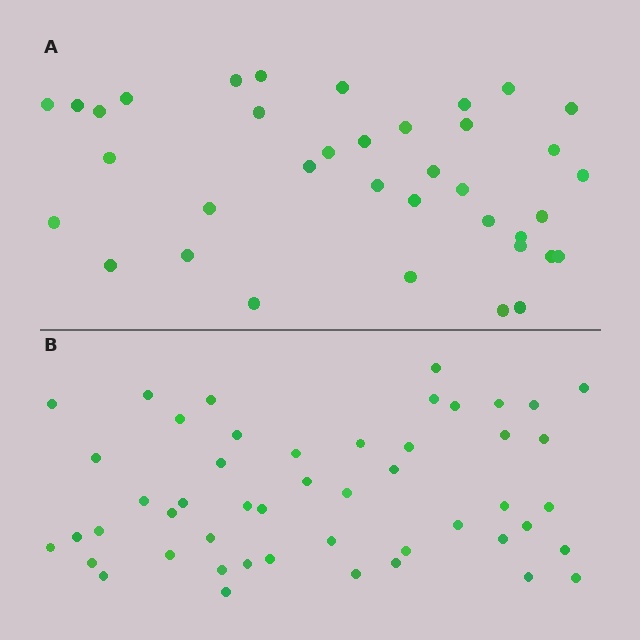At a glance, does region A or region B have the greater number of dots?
Region B (the bottom region) has more dots.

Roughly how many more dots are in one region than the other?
Region B has roughly 12 or so more dots than region A.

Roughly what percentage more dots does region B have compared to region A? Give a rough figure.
About 30% more.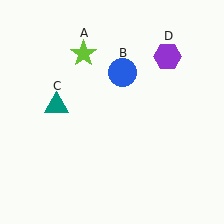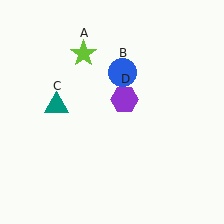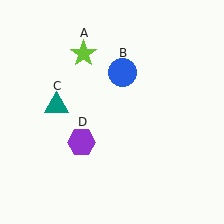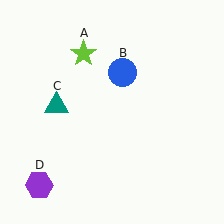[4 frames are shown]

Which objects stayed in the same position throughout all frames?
Lime star (object A) and blue circle (object B) and teal triangle (object C) remained stationary.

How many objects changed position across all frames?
1 object changed position: purple hexagon (object D).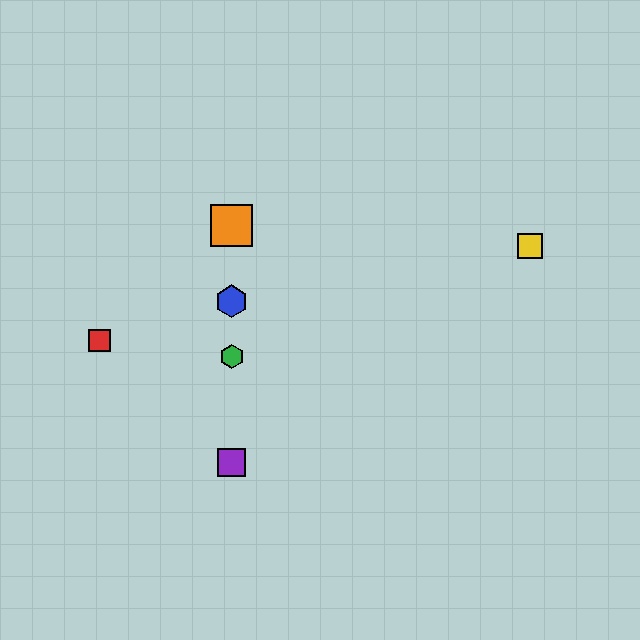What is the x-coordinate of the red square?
The red square is at x≈99.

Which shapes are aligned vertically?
The blue hexagon, the green hexagon, the purple square, the orange square are aligned vertically.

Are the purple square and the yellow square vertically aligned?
No, the purple square is at x≈232 and the yellow square is at x≈530.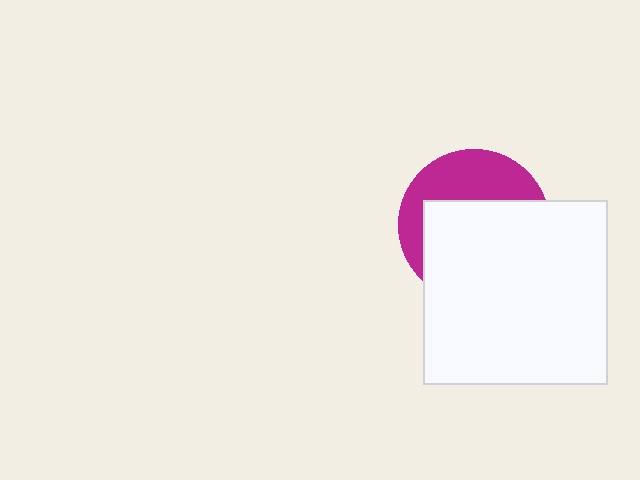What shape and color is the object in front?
The object in front is a white square.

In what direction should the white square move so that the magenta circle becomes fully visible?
The white square should move down. That is the shortest direction to clear the overlap and leave the magenta circle fully visible.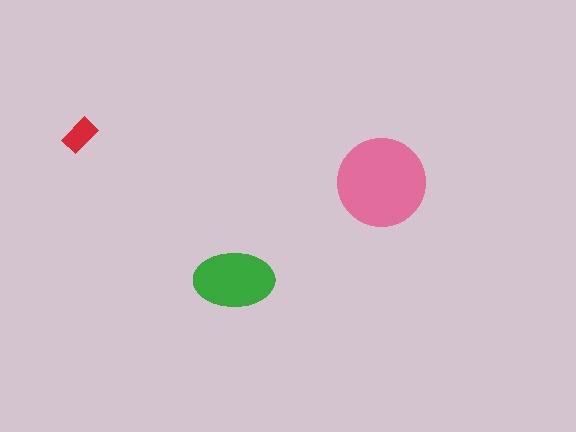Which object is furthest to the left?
The red rectangle is leftmost.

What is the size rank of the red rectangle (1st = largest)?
3rd.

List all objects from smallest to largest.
The red rectangle, the green ellipse, the pink circle.